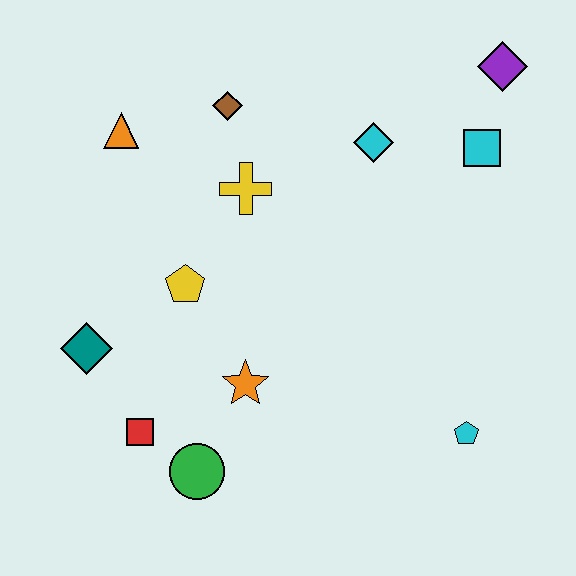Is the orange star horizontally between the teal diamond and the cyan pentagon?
Yes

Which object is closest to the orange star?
The green circle is closest to the orange star.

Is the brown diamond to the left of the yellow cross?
Yes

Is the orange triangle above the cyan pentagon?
Yes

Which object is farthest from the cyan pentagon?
The orange triangle is farthest from the cyan pentagon.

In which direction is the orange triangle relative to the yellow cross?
The orange triangle is to the left of the yellow cross.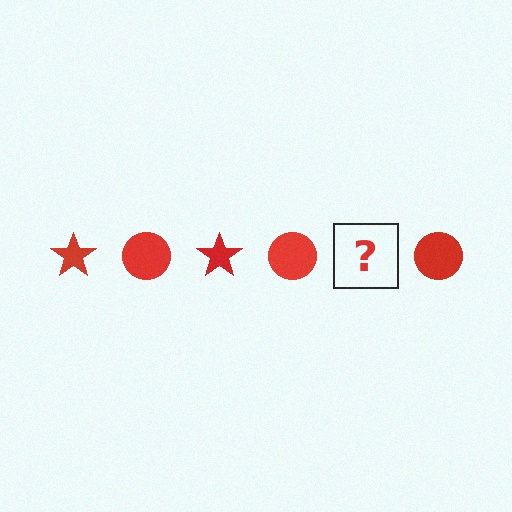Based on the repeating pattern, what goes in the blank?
The blank should be a red star.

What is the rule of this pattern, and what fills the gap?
The rule is that the pattern cycles through star, circle shapes in red. The gap should be filled with a red star.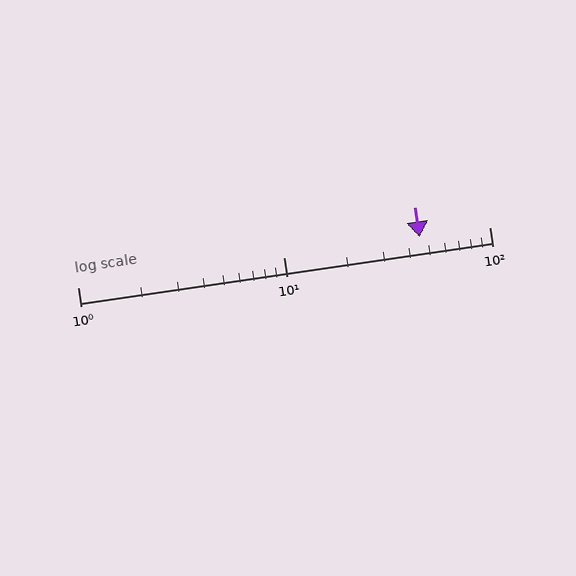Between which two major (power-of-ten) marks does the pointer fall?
The pointer is between 10 and 100.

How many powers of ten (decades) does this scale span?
The scale spans 2 decades, from 1 to 100.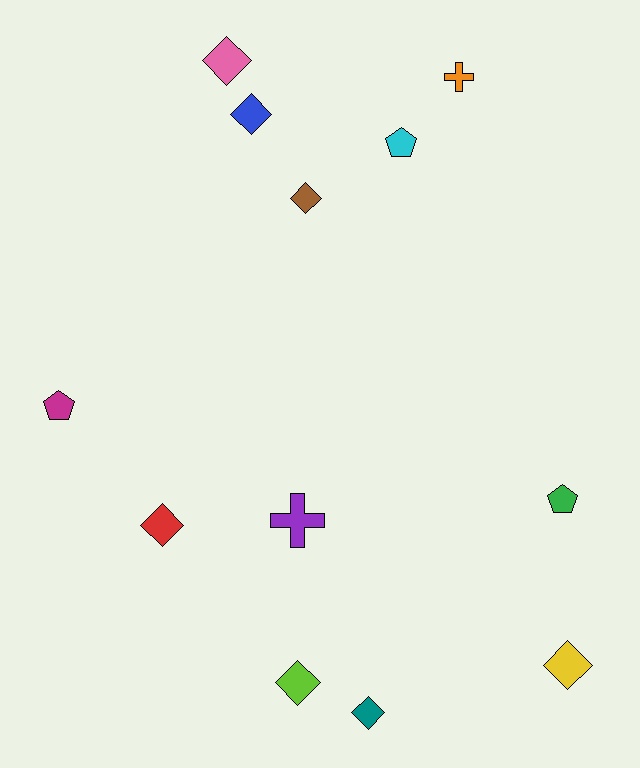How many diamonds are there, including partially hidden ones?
There are 7 diamonds.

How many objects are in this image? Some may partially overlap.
There are 12 objects.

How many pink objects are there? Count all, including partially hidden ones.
There is 1 pink object.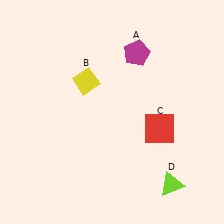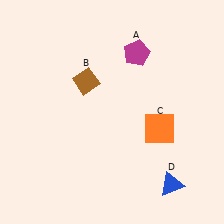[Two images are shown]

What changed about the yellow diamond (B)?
In Image 1, B is yellow. In Image 2, it changed to brown.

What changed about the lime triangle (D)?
In Image 1, D is lime. In Image 2, it changed to blue.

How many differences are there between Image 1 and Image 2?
There are 3 differences between the two images.